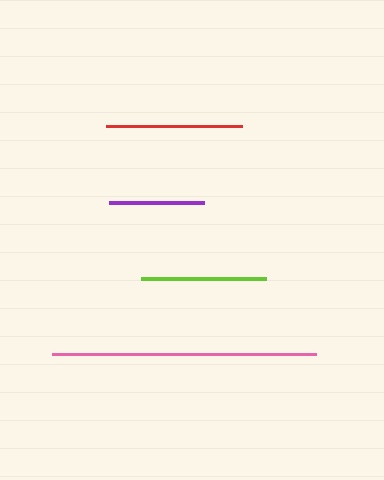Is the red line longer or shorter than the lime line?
The red line is longer than the lime line.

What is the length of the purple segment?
The purple segment is approximately 94 pixels long.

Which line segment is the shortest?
The purple line is the shortest at approximately 94 pixels.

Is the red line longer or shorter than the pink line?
The pink line is longer than the red line.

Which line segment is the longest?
The pink line is the longest at approximately 265 pixels.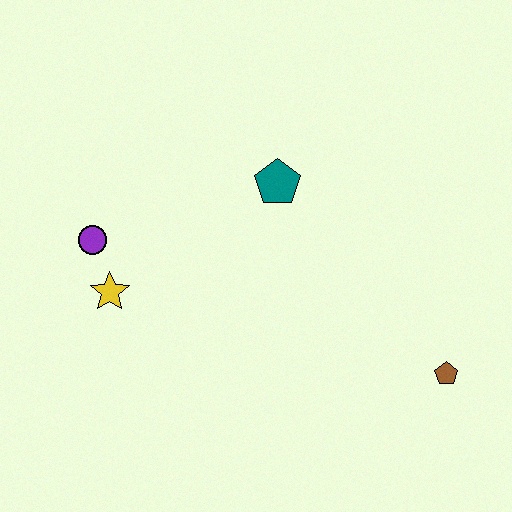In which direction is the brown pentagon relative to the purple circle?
The brown pentagon is to the right of the purple circle.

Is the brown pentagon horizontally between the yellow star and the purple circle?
No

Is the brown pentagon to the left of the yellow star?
No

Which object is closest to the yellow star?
The purple circle is closest to the yellow star.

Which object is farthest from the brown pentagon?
The purple circle is farthest from the brown pentagon.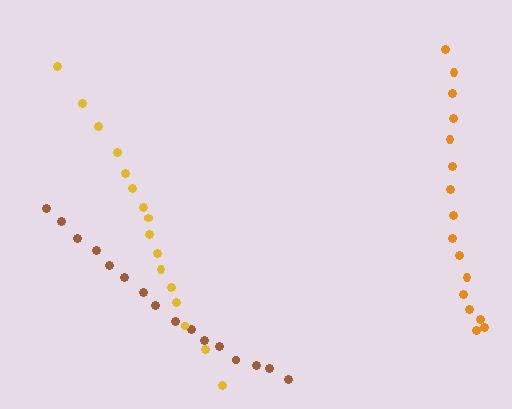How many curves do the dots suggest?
There are 3 distinct paths.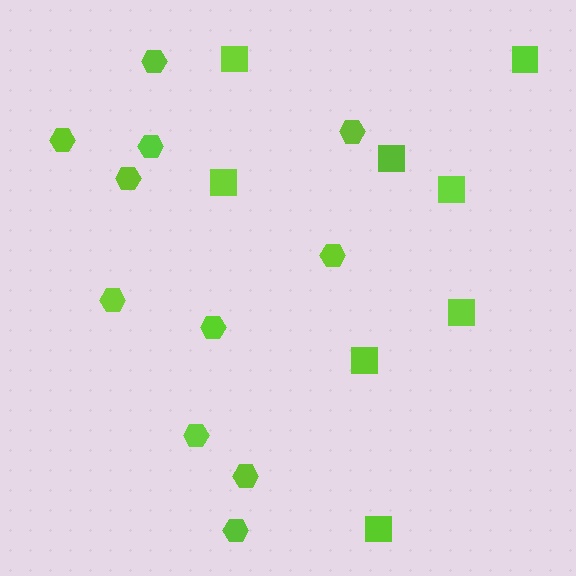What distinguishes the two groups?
There are 2 groups: one group of hexagons (11) and one group of squares (8).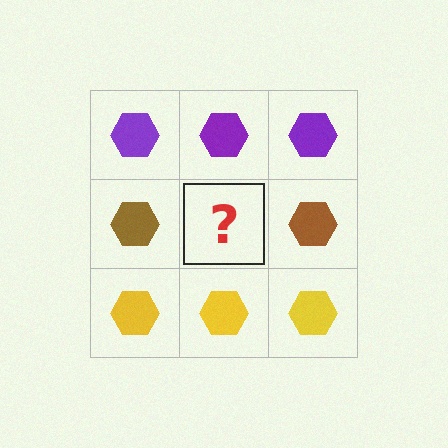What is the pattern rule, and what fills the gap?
The rule is that each row has a consistent color. The gap should be filled with a brown hexagon.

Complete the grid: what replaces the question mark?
The question mark should be replaced with a brown hexagon.